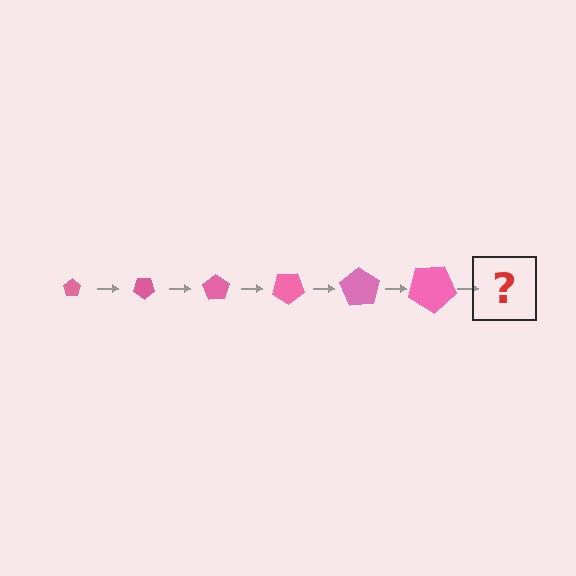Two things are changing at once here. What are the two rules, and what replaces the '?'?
The two rules are that the pentagon grows larger each step and it rotates 35 degrees each step. The '?' should be a pentagon, larger than the previous one and rotated 210 degrees from the start.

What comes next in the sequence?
The next element should be a pentagon, larger than the previous one and rotated 210 degrees from the start.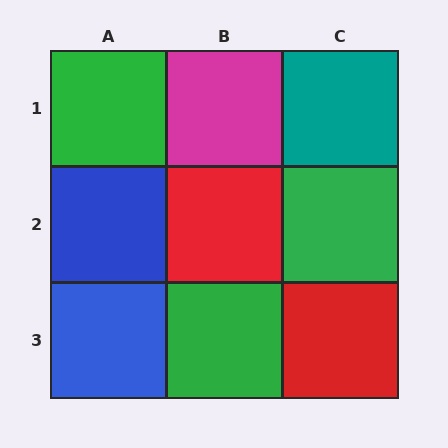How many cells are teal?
1 cell is teal.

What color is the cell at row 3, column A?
Blue.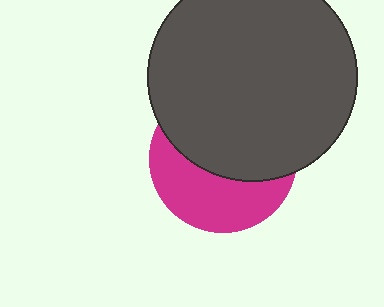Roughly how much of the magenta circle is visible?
A small part of it is visible (roughly 43%).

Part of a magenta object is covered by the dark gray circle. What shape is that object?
It is a circle.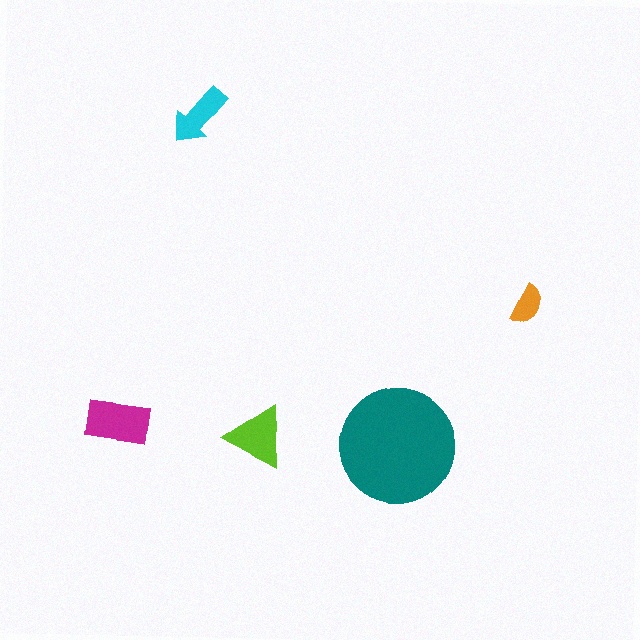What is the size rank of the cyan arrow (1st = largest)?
4th.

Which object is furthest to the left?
The magenta rectangle is leftmost.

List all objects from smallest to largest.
The orange semicircle, the cyan arrow, the lime triangle, the magenta rectangle, the teal circle.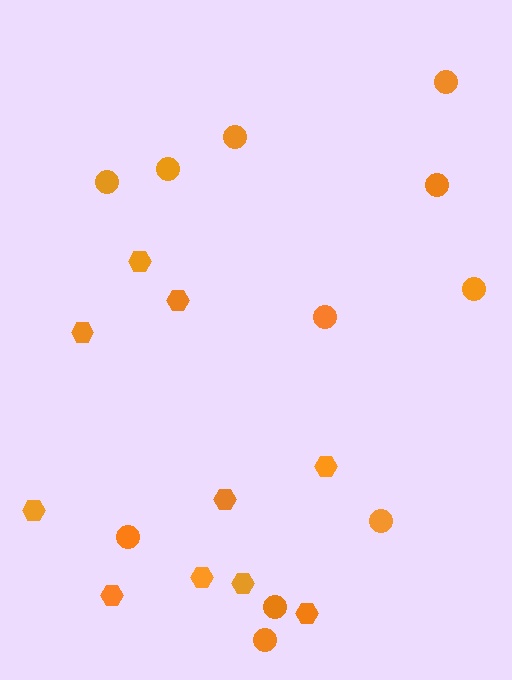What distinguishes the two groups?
There are 2 groups: one group of circles (11) and one group of hexagons (10).